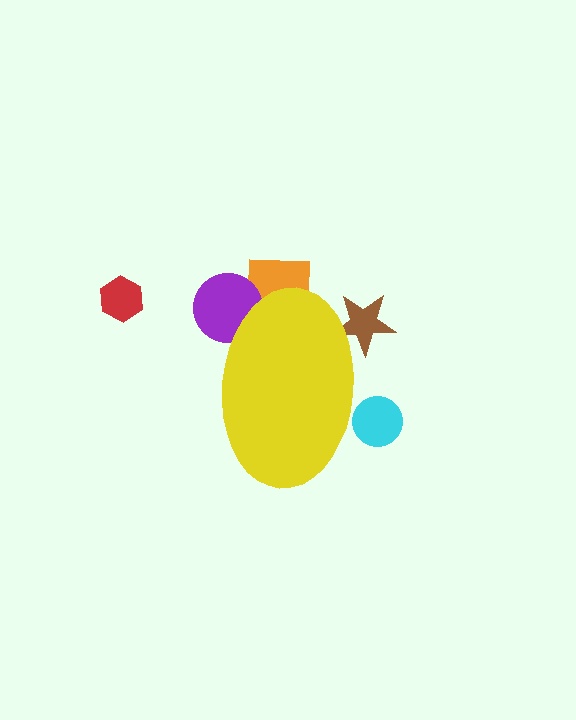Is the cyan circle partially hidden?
Yes, the cyan circle is partially hidden behind the yellow ellipse.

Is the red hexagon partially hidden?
No, the red hexagon is fully visible.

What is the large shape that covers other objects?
A yellow ellipse.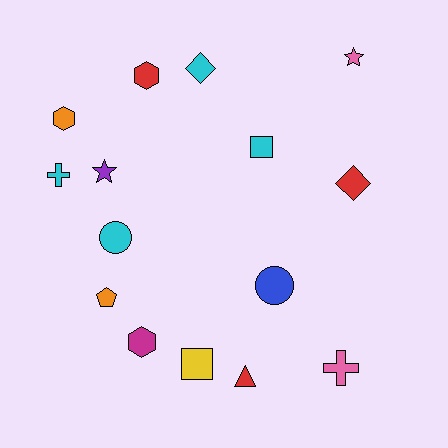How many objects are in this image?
There are 15 objects.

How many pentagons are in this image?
There is 1 pentagon.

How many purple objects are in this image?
There is 1 purple object.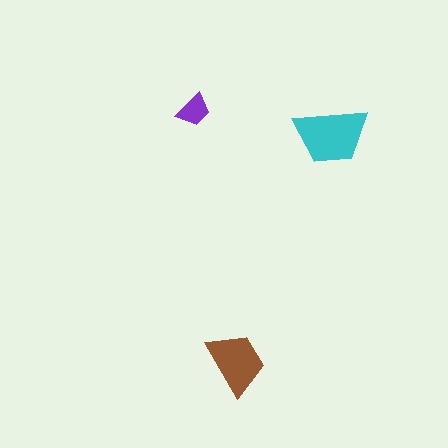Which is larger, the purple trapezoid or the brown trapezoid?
The brown one.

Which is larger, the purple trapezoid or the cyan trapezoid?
The cyan one.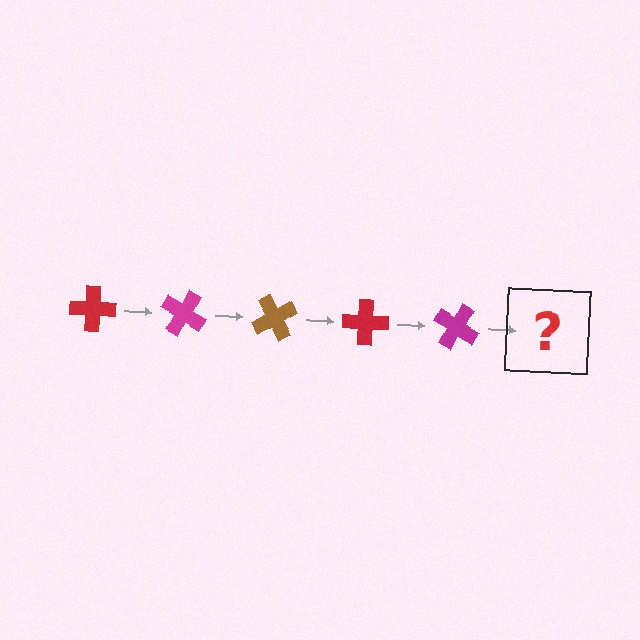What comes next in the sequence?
The next element should be a brown cross, rotated 150 degrees from the start.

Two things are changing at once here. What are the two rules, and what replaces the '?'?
The two rules are that it rotates 30 degrees each step and the color cycles through red, magenta, and brown. The '?' should be a brown cross, rotated 150 degrees from the start.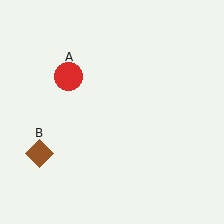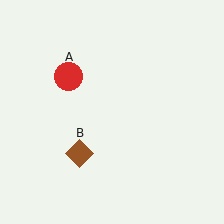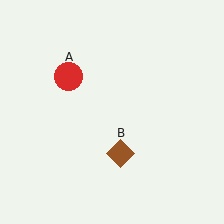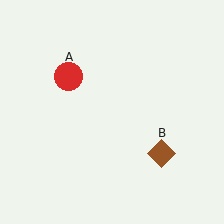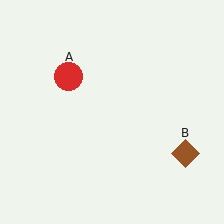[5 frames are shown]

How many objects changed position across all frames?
1 object changed position: brown diamond (object B).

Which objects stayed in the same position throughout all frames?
Red circle (object A) remained stationary.